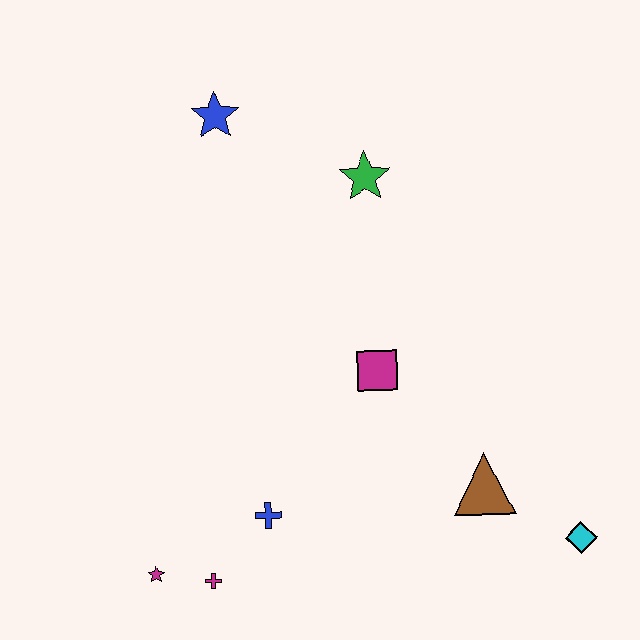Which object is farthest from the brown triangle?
The blue star is farthest from the brown triangle.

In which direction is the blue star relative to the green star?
The blue star is to the left of the green star.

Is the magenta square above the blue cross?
Yes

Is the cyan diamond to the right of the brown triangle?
Yes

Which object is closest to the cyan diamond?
The brown triangle is closest to the cyan diamond.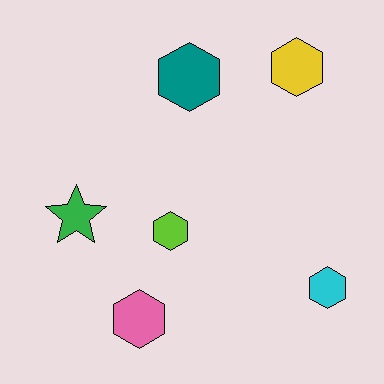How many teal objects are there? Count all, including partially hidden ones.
There is 1 teal object.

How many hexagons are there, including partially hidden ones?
There are 5 hexagons.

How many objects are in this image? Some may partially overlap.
There are 6 objects.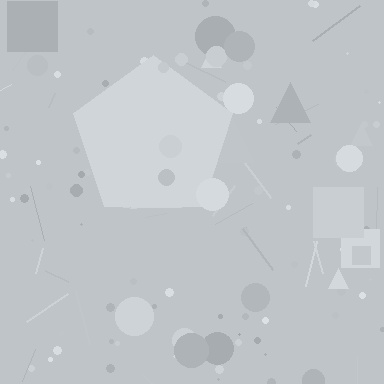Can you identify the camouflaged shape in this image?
The camouflaged shape is a pentagon.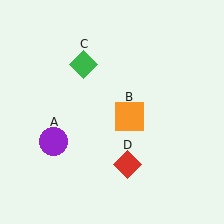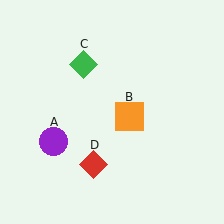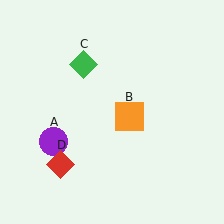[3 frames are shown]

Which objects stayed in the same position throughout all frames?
Purple circle (object A) and orange square (object B) and green diamond (object C) remained stationary.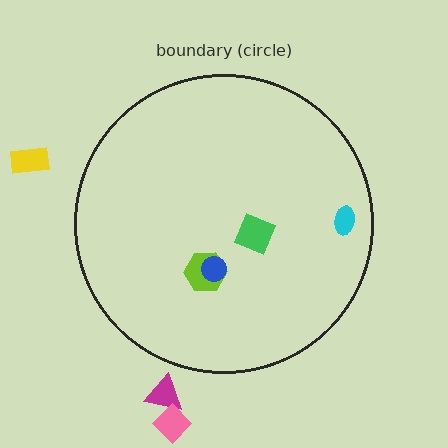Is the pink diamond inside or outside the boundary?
Outside.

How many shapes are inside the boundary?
4 inside, 3 outside.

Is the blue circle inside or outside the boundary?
Inside.